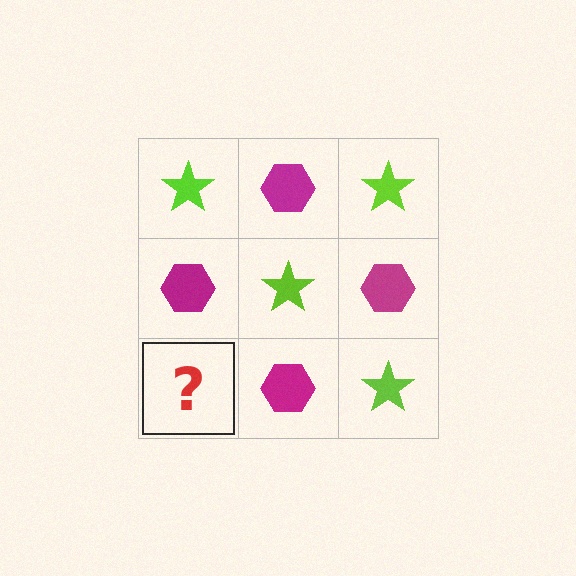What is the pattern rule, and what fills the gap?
The rule is that it alternates lime star and magenta hexagon in a checkerboard pattern. The gap should be filled with a lime star.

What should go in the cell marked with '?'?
The missing cell should contain a lime star.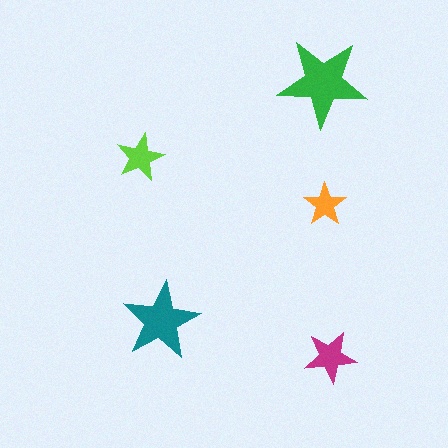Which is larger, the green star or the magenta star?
The green one.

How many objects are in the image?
There are 5 objects in the image.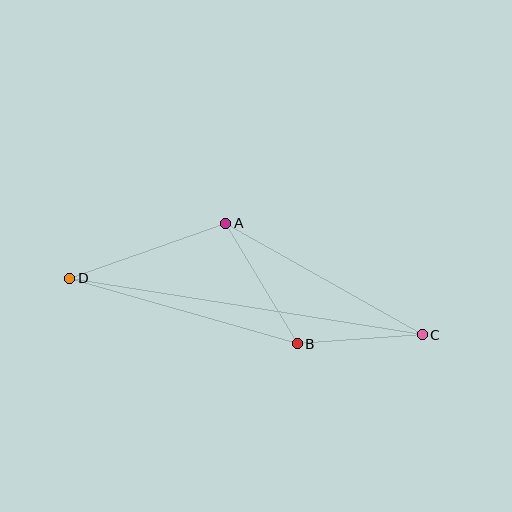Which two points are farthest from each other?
Points C and D are farthest from each other.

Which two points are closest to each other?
Points B and C are closest to each other.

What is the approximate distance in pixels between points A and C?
The distance between A and C is approximately 226 pixels.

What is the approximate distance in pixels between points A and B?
The distance between A and B is approximately 140 pixels.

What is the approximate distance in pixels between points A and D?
The distance between A and D is approximately 166 pixels.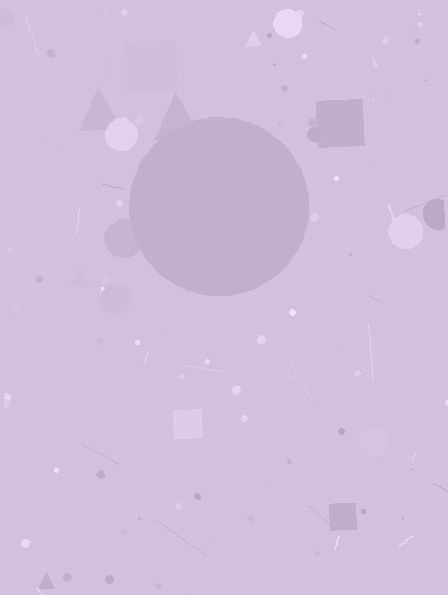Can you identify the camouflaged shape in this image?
The camouflaged shape is a circle.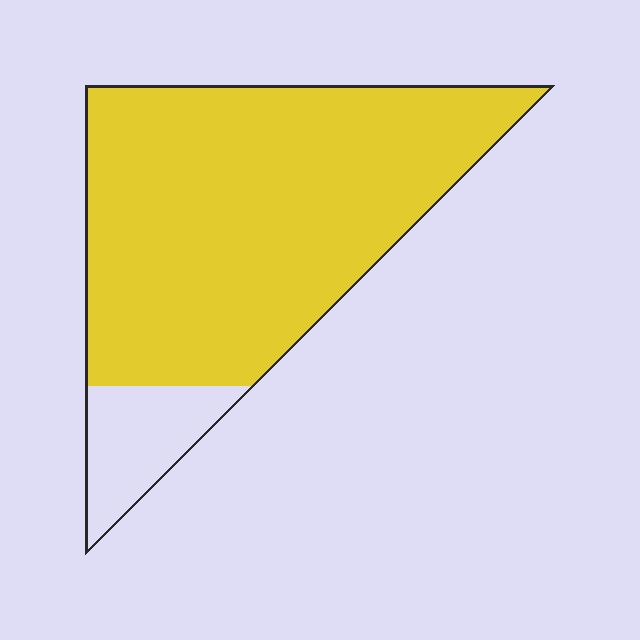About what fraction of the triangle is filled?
About seven eighths (7/8).